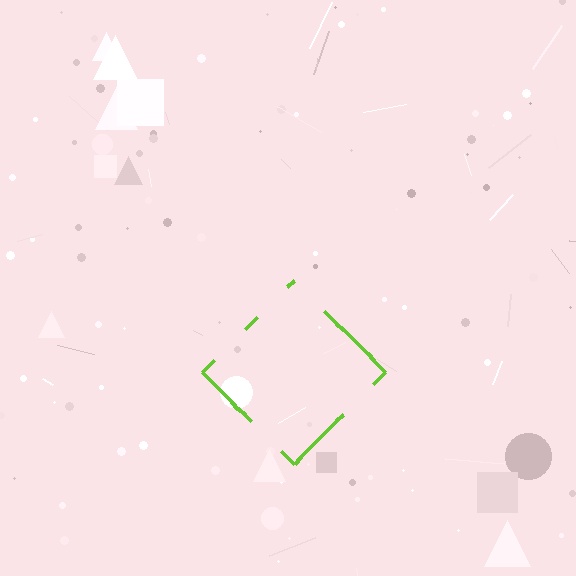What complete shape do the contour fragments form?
The contour fragments form a diamond.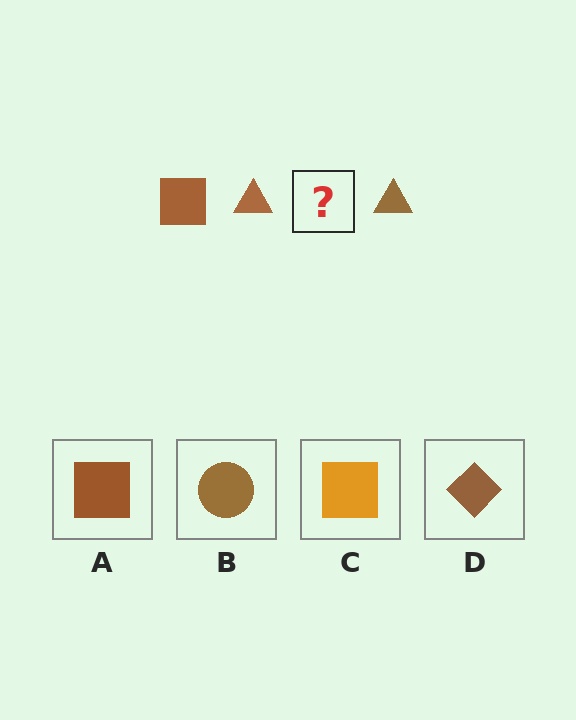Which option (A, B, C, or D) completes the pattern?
A.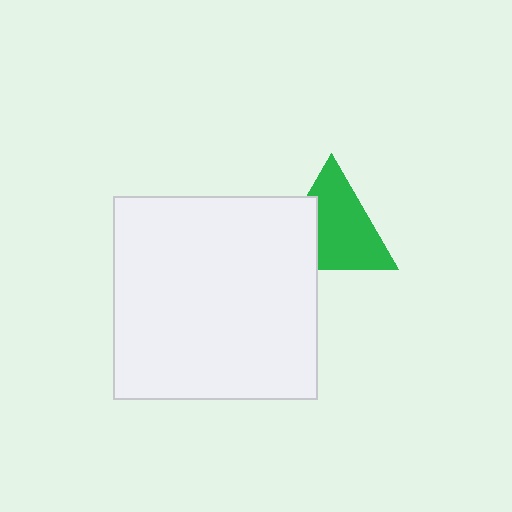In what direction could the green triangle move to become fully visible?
The green triangle could move right. That would shift it out from behind the white square entirely.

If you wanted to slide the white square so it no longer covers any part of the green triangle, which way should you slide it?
Slide it left — that is the most direct way to separate the two shapes.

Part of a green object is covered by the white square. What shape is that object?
It is a triangle.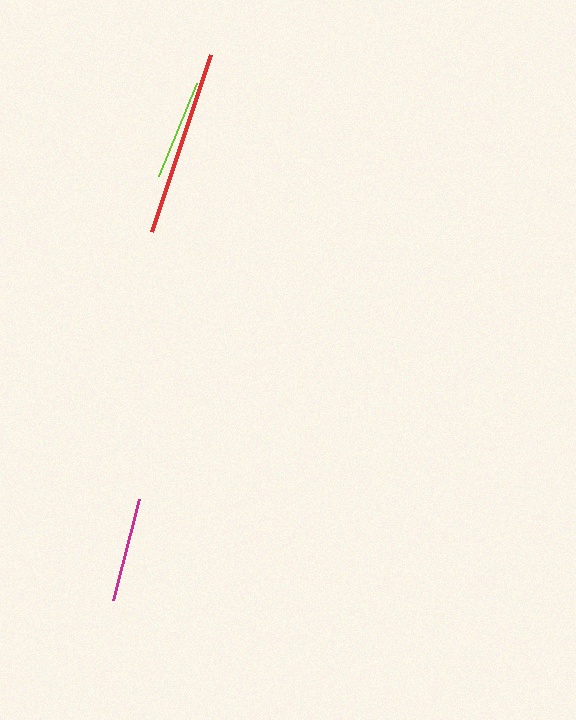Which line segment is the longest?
The red line is the longest at approximately 187 pixels.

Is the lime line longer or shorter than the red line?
The red line is longer than the lime line.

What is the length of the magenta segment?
The magenta segment is approximately 104 pixels long.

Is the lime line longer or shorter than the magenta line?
The magenta line is longer than the lime line.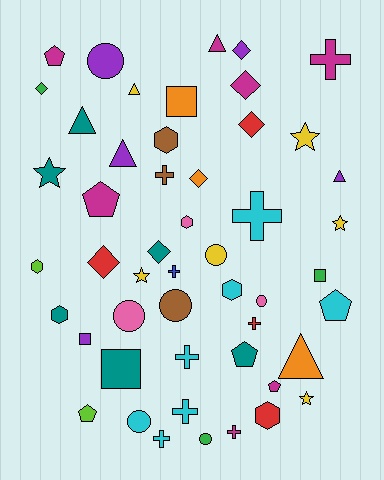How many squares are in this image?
There are 4 squares.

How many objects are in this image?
There are 50 objects.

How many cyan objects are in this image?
There are 7 cyan objects.